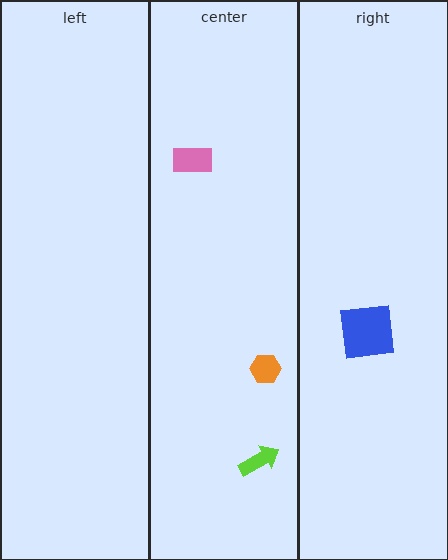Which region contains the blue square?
The right region.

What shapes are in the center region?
The orange hexagon, the pink rectangle, the lime arrow.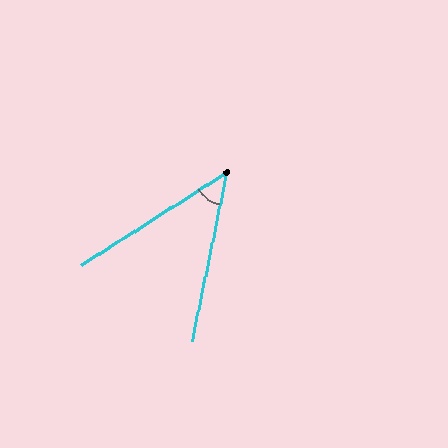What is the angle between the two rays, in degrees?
Approximately 46 degrees.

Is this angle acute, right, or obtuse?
It is acute.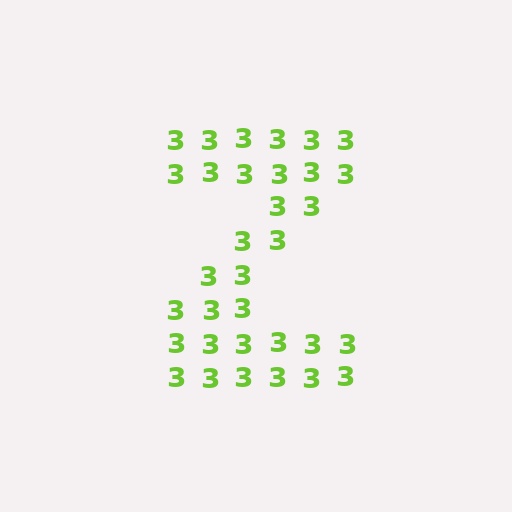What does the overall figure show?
The overall figure shows the letter Z.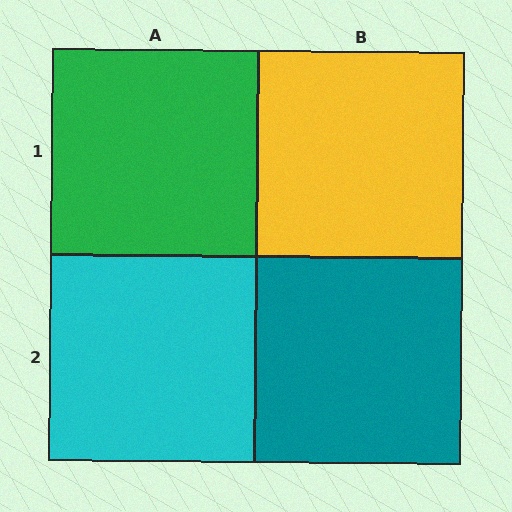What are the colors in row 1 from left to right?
Green, yellow.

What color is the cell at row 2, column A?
Cyan.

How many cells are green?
1 cell is green.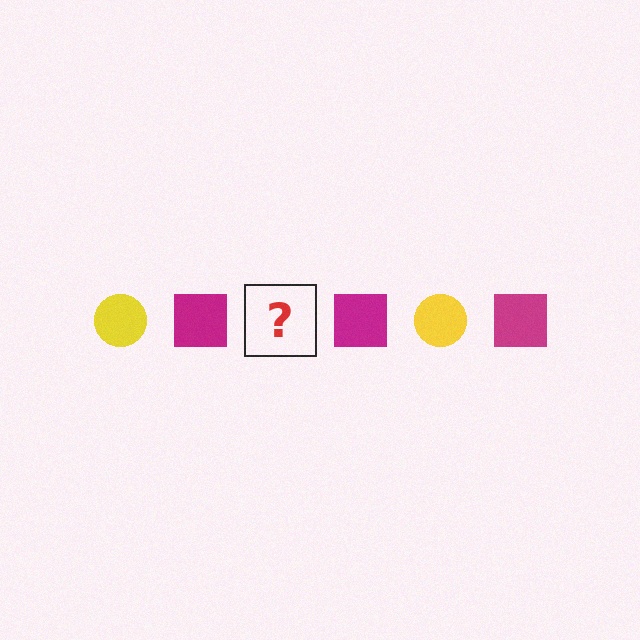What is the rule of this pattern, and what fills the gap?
The rule is that the pattern alternates between yellow circle and magenta square. The gap should be filled with a yellow circle.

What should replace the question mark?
The question mark should be replaced with a yellow circle.